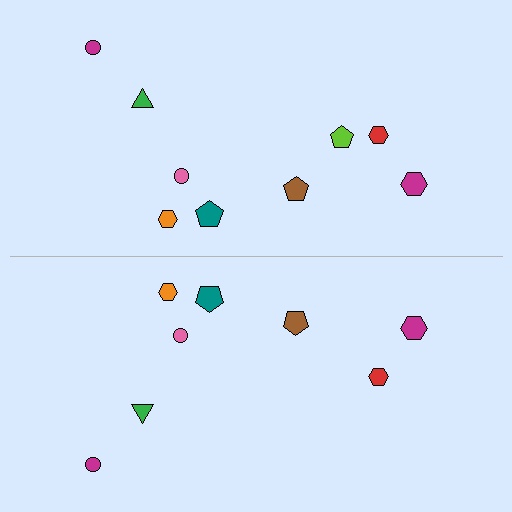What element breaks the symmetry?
A lime pentagon is missing from the bottom side.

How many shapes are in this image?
There are 17 shapes in this image.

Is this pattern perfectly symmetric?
No, the pattern is not perfectly symmetric. A lime pentagon is missing from the bottom side.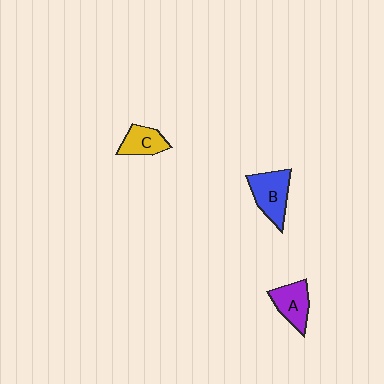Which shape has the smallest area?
Shape C (yellow).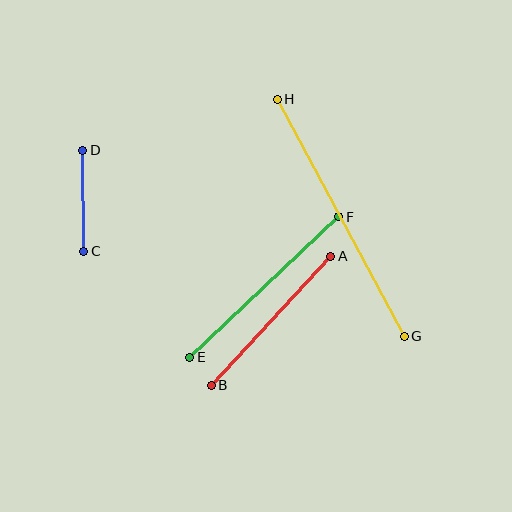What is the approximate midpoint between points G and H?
The midpoint is at approximately (341, 218) pixels.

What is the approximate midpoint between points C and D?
The midpoint is at approximately (83, 201) pixels.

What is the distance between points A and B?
The distance is approximately 176 pixels.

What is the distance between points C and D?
The distance is approximately 101 pixels.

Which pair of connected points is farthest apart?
Points G and H are farthest apart.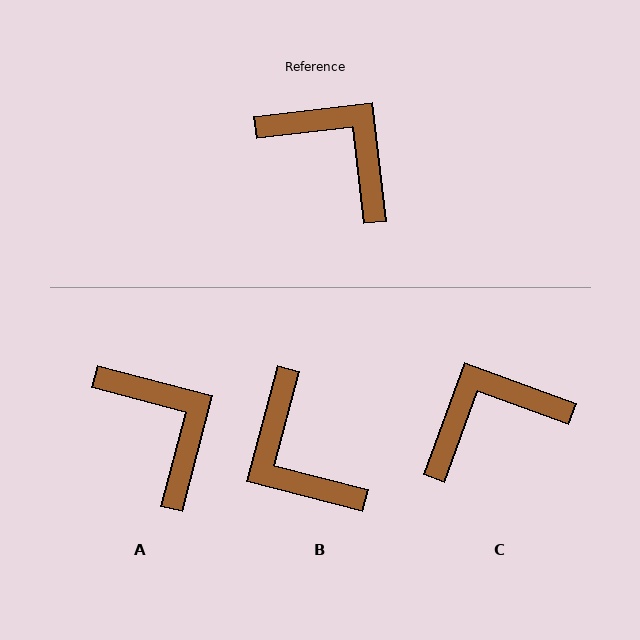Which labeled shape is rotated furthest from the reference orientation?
B, about 159 degrees away.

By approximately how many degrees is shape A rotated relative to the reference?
Approximately 21 degrees clockwise.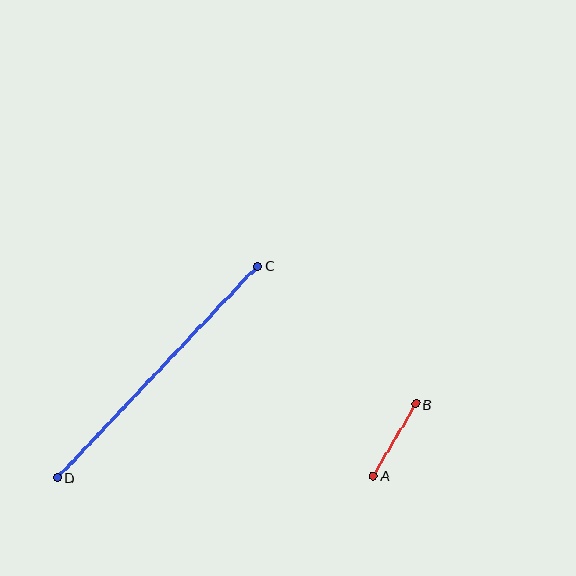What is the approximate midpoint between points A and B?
The midpoint is at approximately (395, 440) pixels.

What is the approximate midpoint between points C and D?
The midpoint is at approximately (158, 372) pixels.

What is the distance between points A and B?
The distance is approximately 83 pixels.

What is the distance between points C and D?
The distance is approximately 292 pixels.